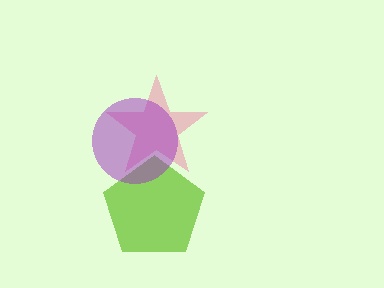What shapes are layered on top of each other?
The layered shapes are: a lime pentagon, a pink star, a purple circle.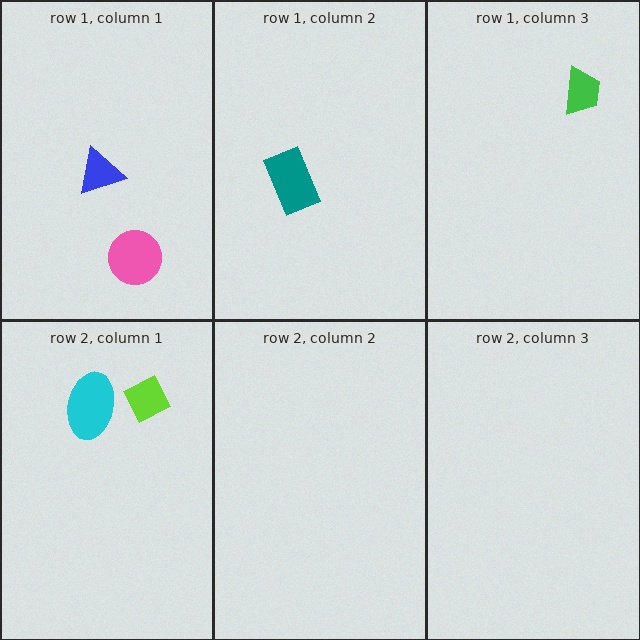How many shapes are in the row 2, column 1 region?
2.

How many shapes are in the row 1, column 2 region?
1.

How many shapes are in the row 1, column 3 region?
1.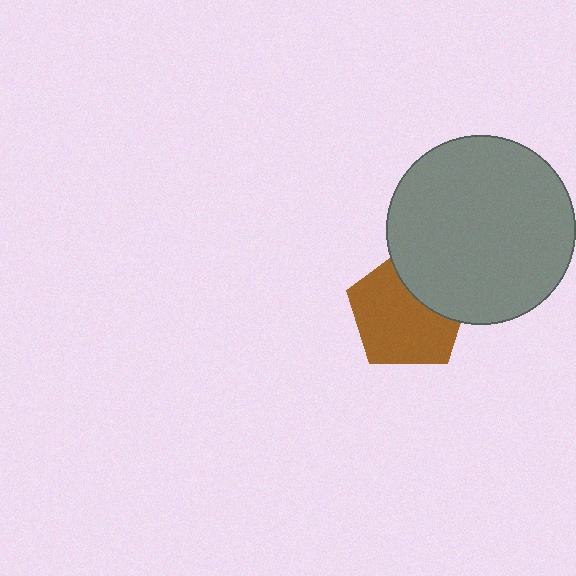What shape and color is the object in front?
The object in front is a gray circle.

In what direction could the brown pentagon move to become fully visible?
The brown pentagon could move toward the lower-left. That would shift it out from behind the gray circle entirely.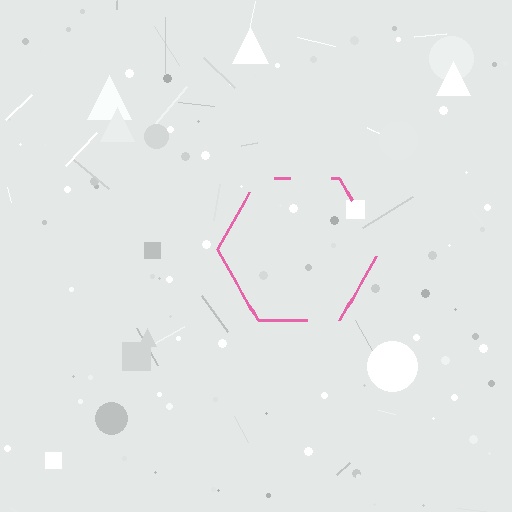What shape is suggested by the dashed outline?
The dashed outline suggests a hexagon.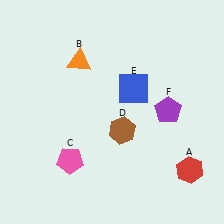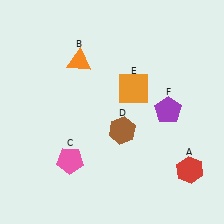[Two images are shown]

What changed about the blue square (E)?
In Image 1, E is blue. In Image 2, it changed to orange.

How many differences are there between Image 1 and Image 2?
There is 1 difference between the two images.